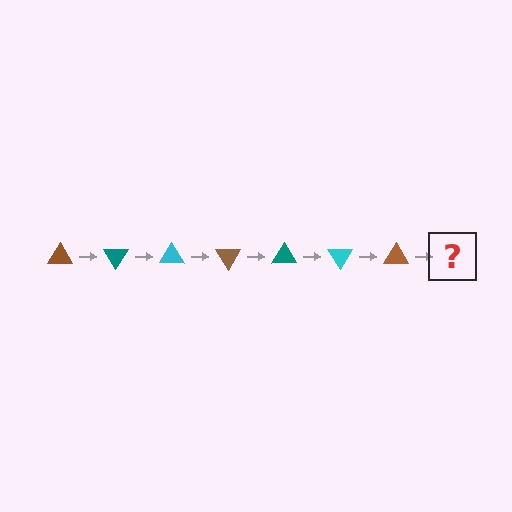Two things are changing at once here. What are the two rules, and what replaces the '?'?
The two rules are that it rotates 60 degrees each step and the color cycles through brown, teal, and cyan. The '?' should be a teal triangle, rotated 420 degrees from the start.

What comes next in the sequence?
The next element should be a teal triangle, rotated 420 degrees from the start.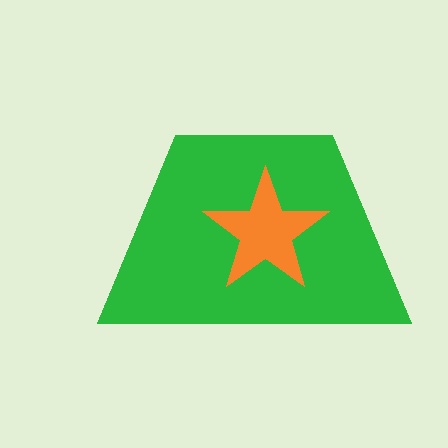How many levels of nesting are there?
2.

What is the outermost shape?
The green trapezoid.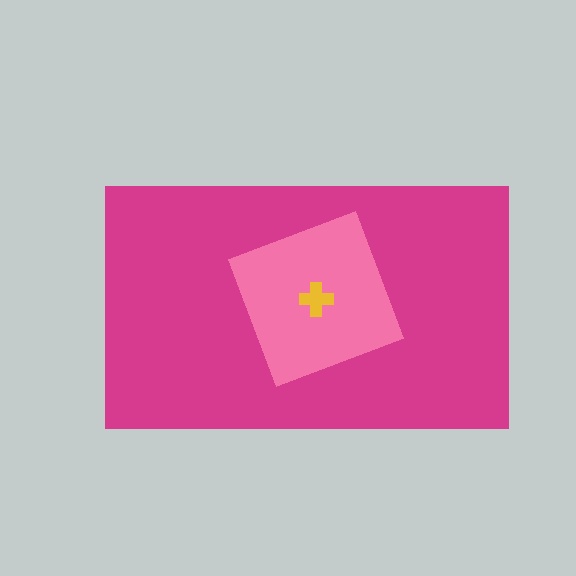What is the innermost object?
The yellow cross.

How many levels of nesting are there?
3.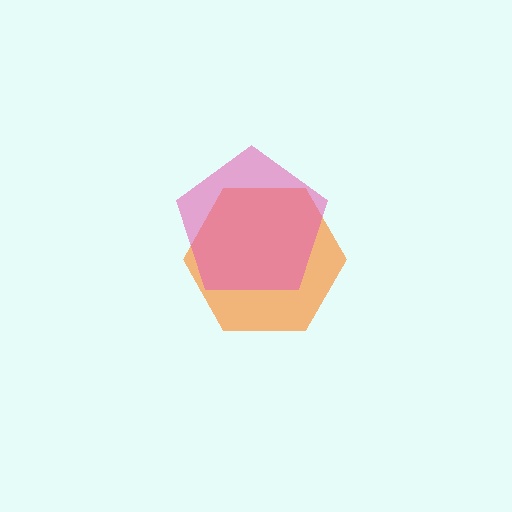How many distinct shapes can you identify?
There are 2 distinct shapes: an orange hexagon, a pink pentagon.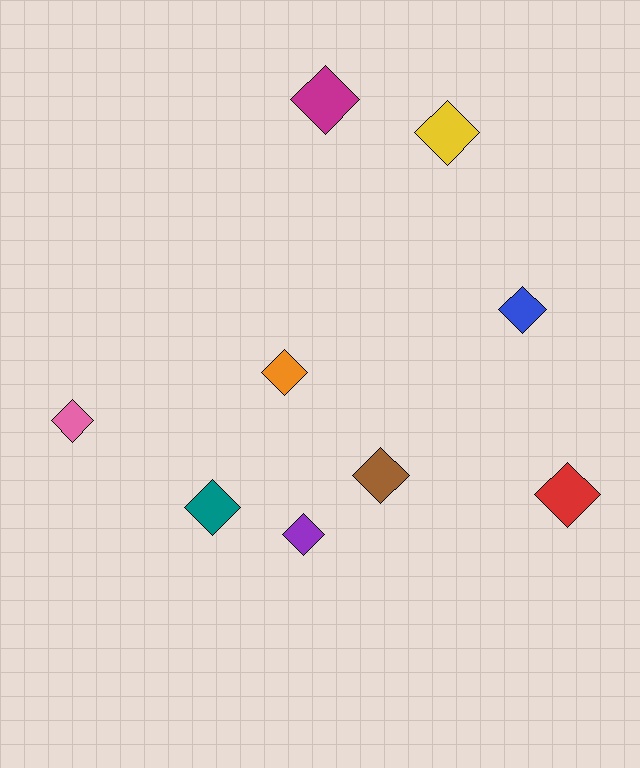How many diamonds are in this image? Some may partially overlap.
There are 9 diamonds.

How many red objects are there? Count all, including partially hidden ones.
There is 1 red object.